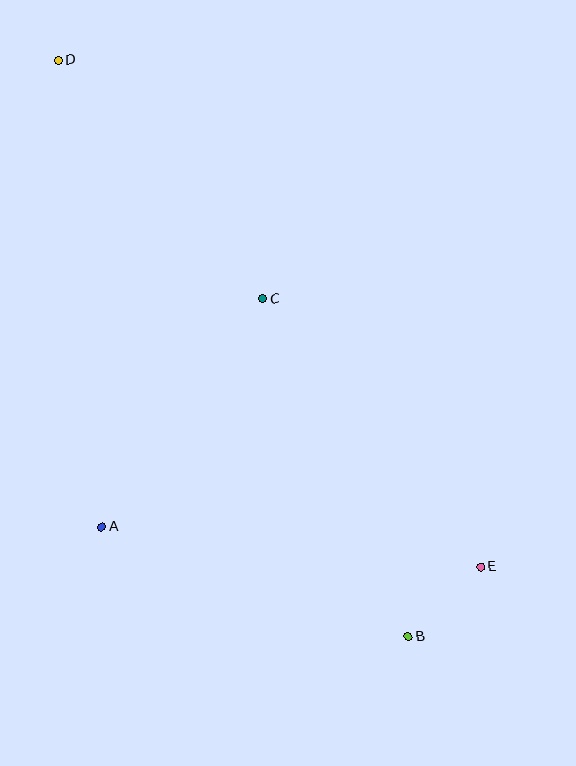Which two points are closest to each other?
Points B and E are closest to each other.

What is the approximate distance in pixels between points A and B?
The distance between A and B is approximately 325 pixels.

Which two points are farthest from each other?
Points B and D are farthest from each other.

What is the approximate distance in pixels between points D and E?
The distance between D and E is approximately 659 pixels.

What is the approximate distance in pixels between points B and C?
The distance between B and C is approximately 368 pixels.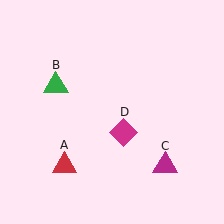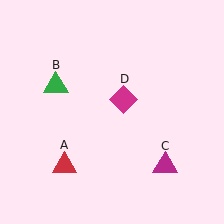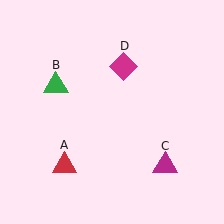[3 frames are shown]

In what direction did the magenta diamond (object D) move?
The magenta diamond (object D) moved up.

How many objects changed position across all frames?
1 object changed position: magenta diamond (object D).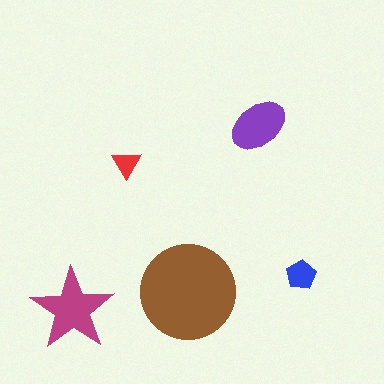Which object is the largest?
The brown circle.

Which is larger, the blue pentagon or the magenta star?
The magenta star.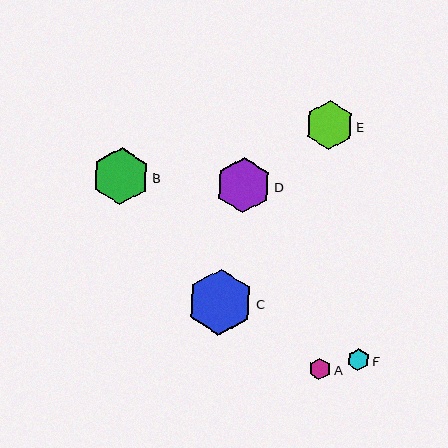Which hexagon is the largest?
Hexagon C is the largest with a size of approximately 66 pixels.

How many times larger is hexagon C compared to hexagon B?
Hexagon C is approximately 1.2 times the size of hexagon B.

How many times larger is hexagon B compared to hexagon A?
Hexagon B is approximately 2.7 times the size of hexagon A.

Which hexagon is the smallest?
Hexagon A is the smallest with a size of approximately 21 pixels.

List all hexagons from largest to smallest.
From largest to smallest: C, B, D, E, F, A.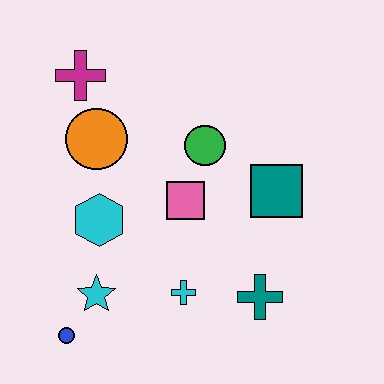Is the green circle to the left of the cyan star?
No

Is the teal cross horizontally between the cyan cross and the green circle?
No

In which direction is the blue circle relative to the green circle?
The blue circle is below the green circle.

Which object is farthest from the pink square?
The blue circle is farthest from the pink square.